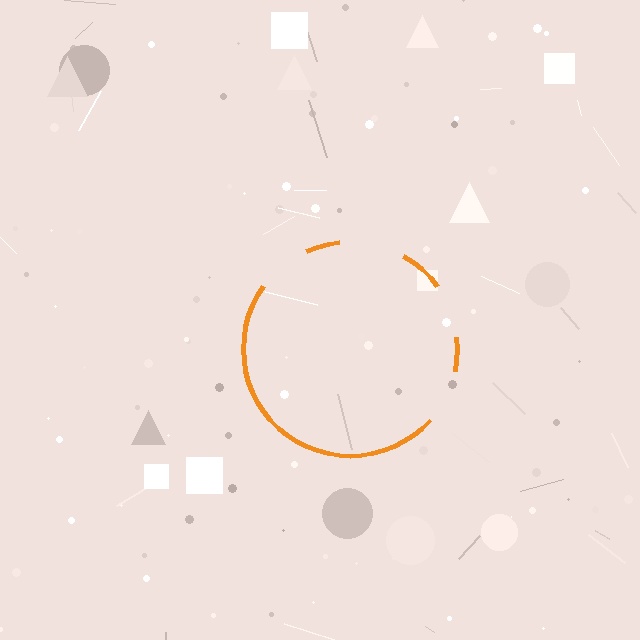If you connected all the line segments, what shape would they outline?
They would outline a circle.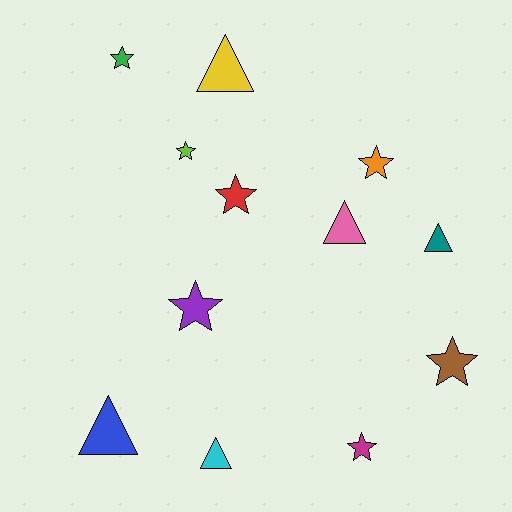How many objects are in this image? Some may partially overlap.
There are 12 objects.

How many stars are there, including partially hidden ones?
There are 7 stars.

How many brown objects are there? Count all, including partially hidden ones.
There is 1 brown object.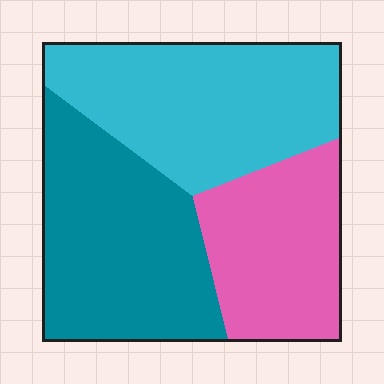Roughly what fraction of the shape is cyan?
Cyan takes up about three eighths (3/8) of the shape.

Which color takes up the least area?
Pink, at roughly 25%.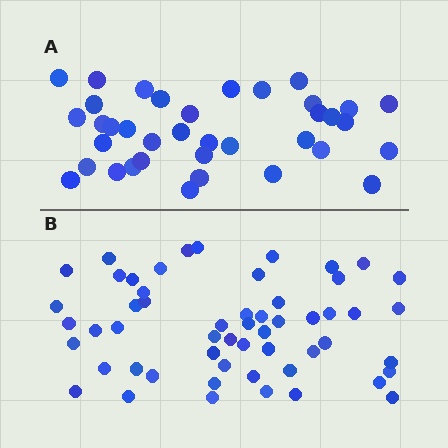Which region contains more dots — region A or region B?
Region B (the bottom region) has more dots.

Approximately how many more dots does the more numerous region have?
Region B has approximately 20 more dots than region A.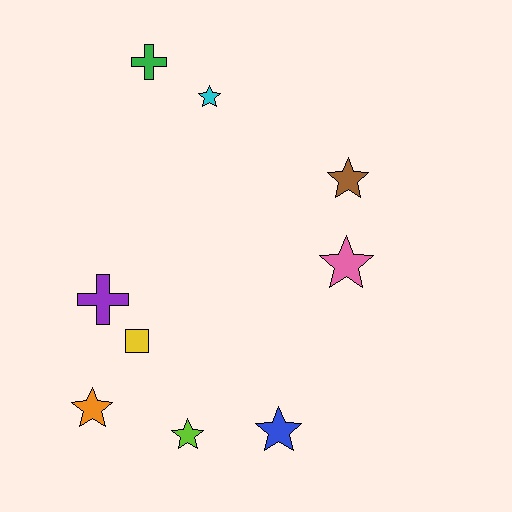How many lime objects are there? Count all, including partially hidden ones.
There is 1 lime object.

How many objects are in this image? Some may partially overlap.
There are 9 objects.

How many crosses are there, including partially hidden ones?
There are 2 crosses.